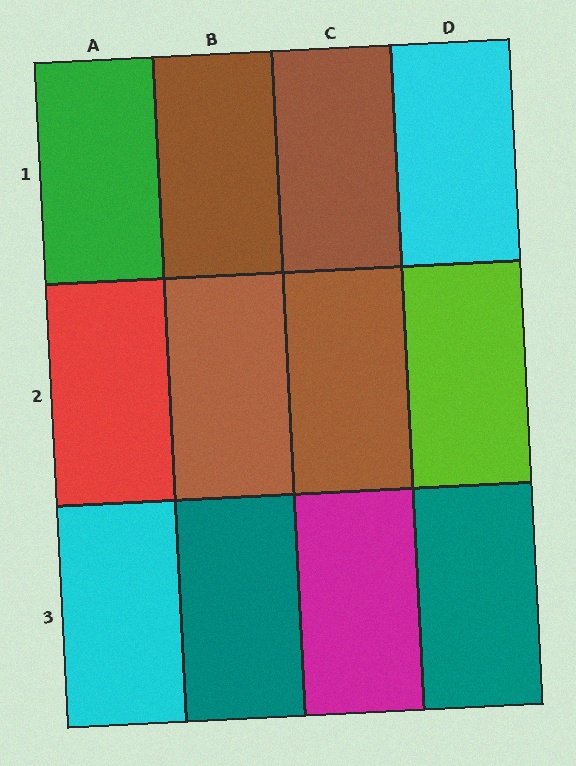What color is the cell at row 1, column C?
Brown.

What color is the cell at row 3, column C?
Magenta.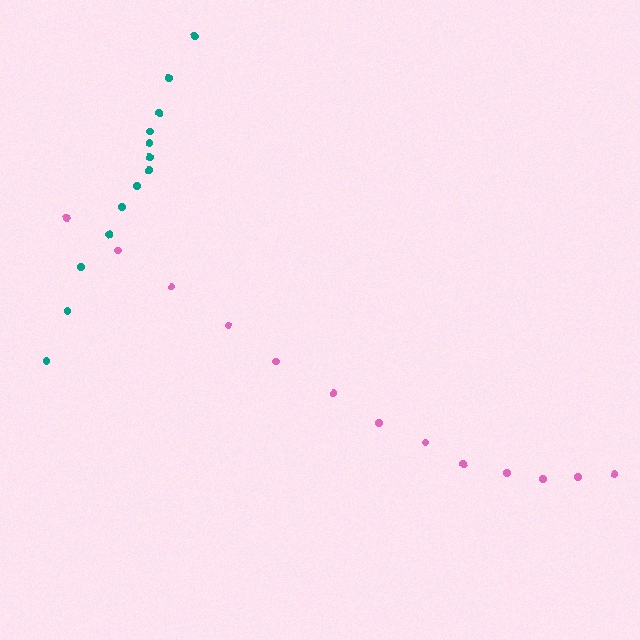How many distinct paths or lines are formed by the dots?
There are 2 distinct paths.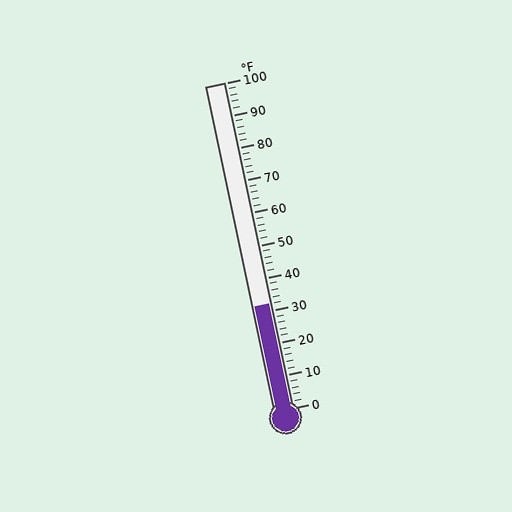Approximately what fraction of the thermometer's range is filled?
The thermometer is filled to approximately 30% of its range.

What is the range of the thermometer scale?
The thermometer scale ranges from 0°F to 100°F.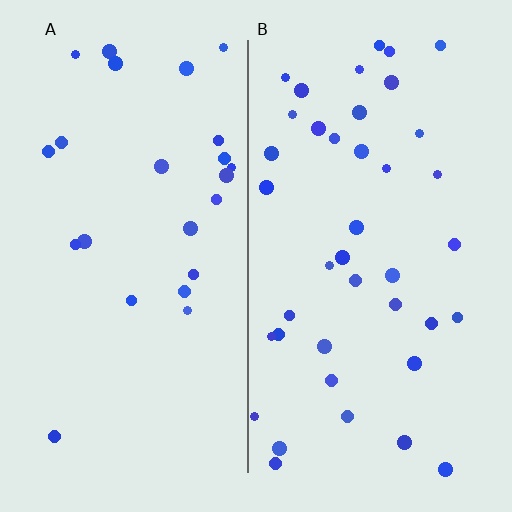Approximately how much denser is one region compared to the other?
Approximately 1.7× — region B over region A.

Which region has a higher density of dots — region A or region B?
B (the right).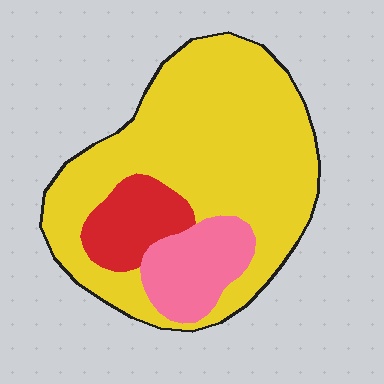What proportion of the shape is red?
Red covers about 10% of the shape.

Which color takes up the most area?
Yellow, at roughly 75%.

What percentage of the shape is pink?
Pink takes up about one sixth (1/6) of the shape.